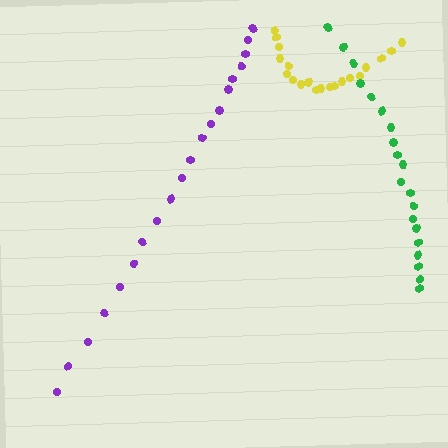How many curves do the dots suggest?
There are 3 distinct paths.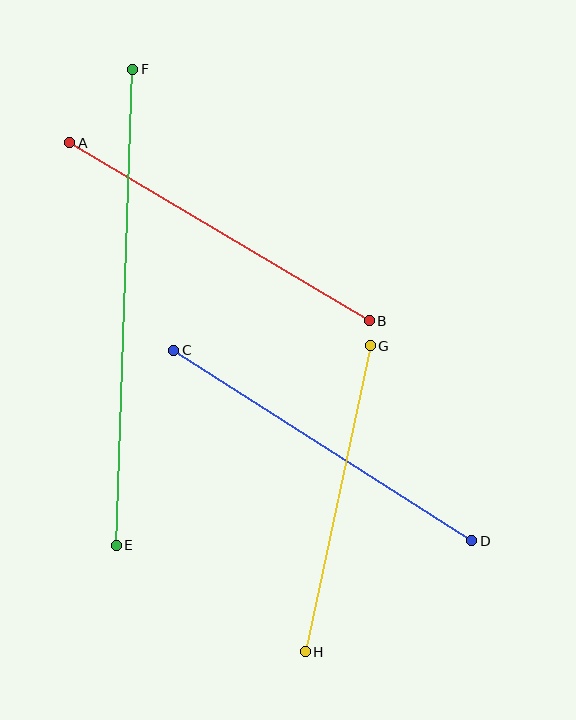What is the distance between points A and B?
The distance is approximately 348 pixels.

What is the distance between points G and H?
The distance is approximately 313 pixels.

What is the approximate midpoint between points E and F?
The midpoint is at approximately (125, 307) pixels.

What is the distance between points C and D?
The distance is approximately 354 pixels.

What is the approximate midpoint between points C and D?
The midpoint is at approximately (323, 445) pixels.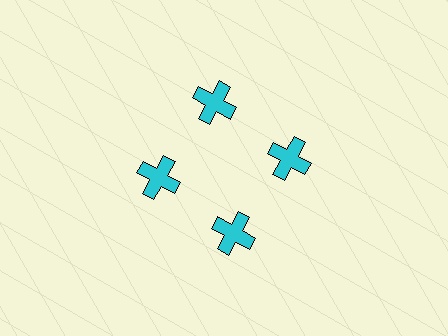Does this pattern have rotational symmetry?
Yes, this pattern has 4-fold rotational symmetry. It looks the same after rotating 90 degrees around the center.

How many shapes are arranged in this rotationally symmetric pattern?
There are 4 shapes, arranged in 4 groups of 1.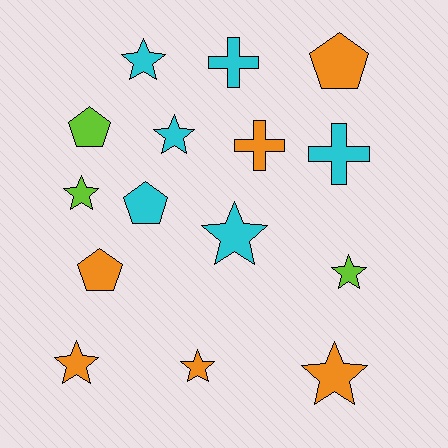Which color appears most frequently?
Cyan, with 6 objects.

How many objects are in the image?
There are 15 objects.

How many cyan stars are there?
There are 3 cyan stars.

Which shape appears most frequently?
Star, with 8 objects.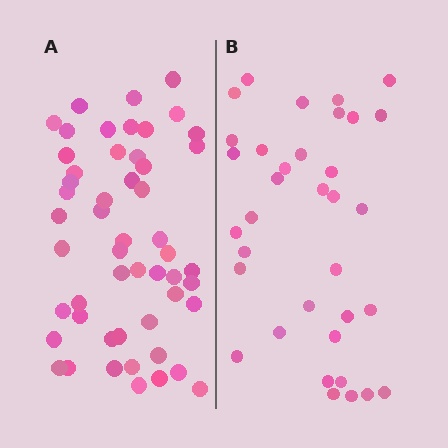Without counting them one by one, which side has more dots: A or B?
Region A (the left region) has more dots.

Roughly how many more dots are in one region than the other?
Region A has approximately 15 more dots than region B.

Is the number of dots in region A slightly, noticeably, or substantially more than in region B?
Region A has substantially more. The ratio is roughly 1.5 to 1.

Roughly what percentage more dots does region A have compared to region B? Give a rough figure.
About 50% more.